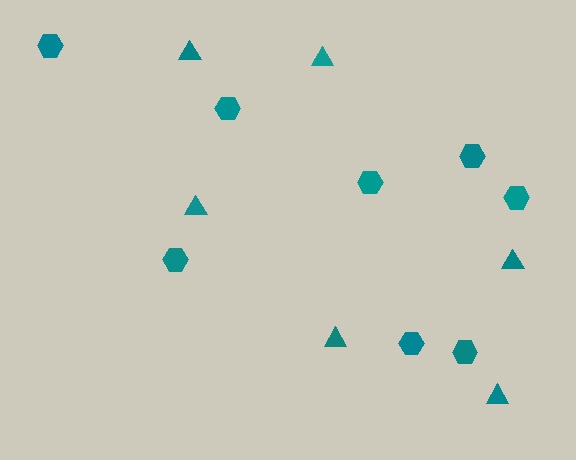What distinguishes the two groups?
There are 2 groups: one group of triangles (6) and one group of hexagons (8).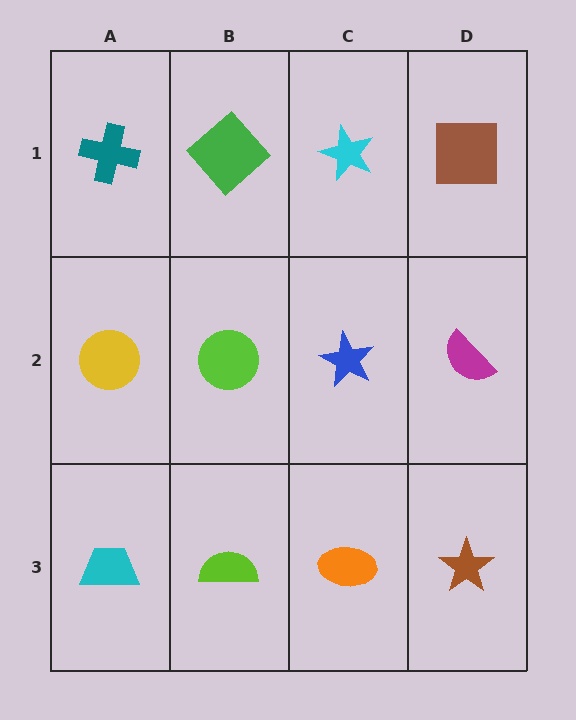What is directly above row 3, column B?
A lime circle.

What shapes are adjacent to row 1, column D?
A magenta semicircle (row 2, column D), a cyan star (row 1, column C).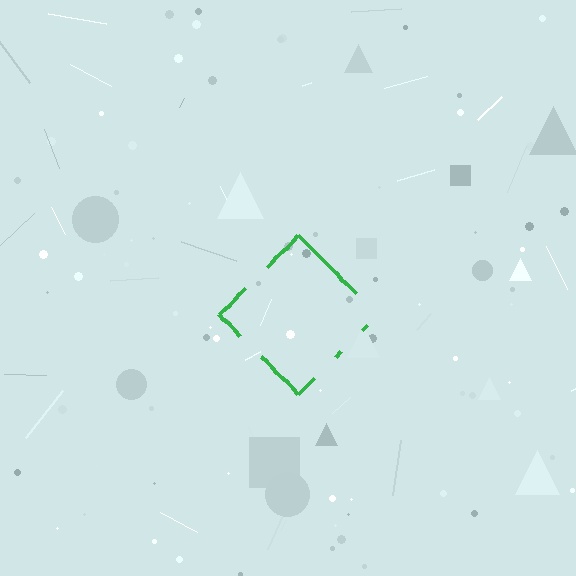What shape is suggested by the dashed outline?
The dashed outline suggests a diamond.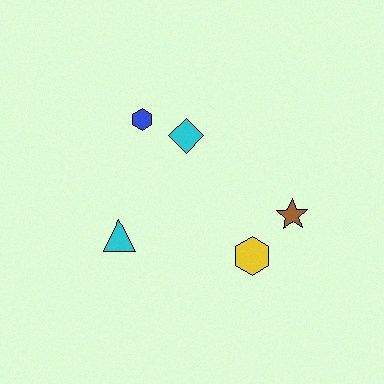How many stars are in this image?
There is 1 star.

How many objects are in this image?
There are 5 objects.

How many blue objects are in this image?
There is 1 blue object.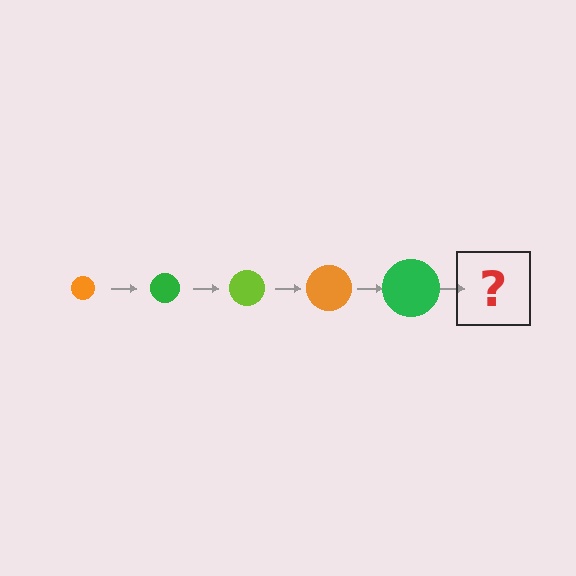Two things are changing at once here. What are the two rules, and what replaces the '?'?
The two rules are that the circle grows larger each step and the color cycles through orange, green, and lime. The '?' should be a lime circle, larger than the previous one.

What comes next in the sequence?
The next element should be a lime circle, larger than the previous one.